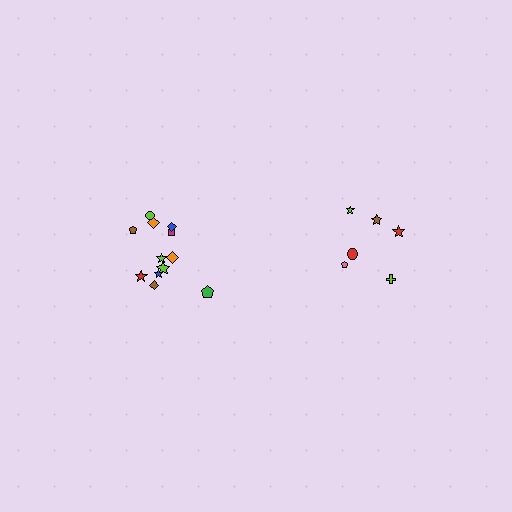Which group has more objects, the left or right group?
The left group.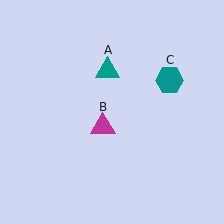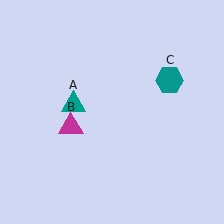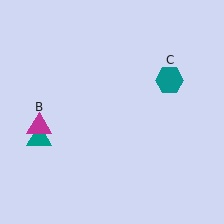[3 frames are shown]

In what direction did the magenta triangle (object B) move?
The magenta triangle (object B) moved left.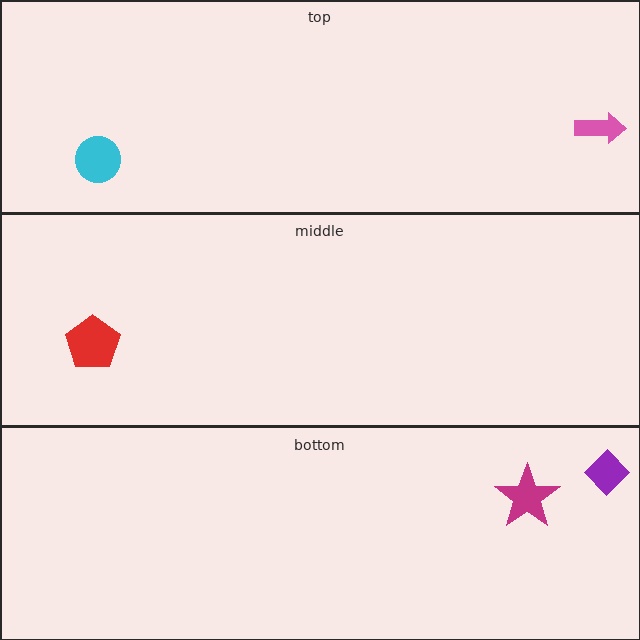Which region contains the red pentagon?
The middle region.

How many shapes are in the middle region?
1.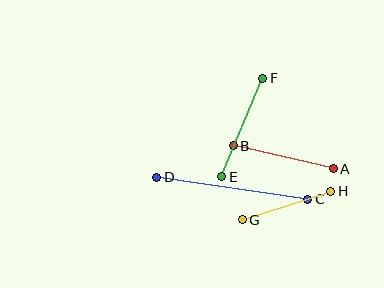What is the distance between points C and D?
The distance is approximately 153 pixels.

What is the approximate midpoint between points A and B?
The midpoint is at approximately (283, 157) pixels.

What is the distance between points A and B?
The distance is approximately 103 pixels.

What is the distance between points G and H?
The distance is approximately 93 pixels.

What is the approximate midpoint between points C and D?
The midpoint is at approximately (232, 188) pixels.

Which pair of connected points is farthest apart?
Points C and D are farthest apart.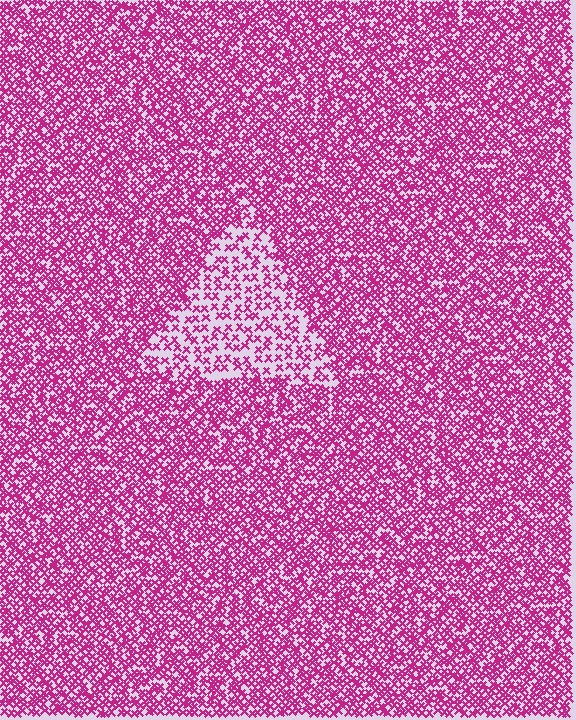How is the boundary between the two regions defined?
The boundary is defined by a change in element density (approximately 2.1x ratio). All elements are the same color, size, and shape.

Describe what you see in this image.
The image contains small magenta elements arranged at two different densities. A triangle-shaped region is visible where the elements are less densely packed than the surrounding area.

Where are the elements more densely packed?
The elements are more densely packed outside the triangle boundary.